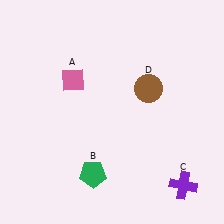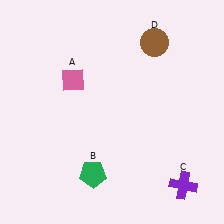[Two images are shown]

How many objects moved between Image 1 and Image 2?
1 object moved between the two images.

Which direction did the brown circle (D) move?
The brown circle (D) moved up.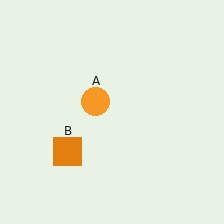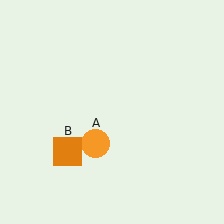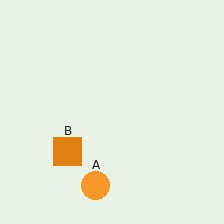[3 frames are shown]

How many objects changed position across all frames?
1 object changed position: orange circle (object A).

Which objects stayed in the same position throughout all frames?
Orange square (object B) remained stationary.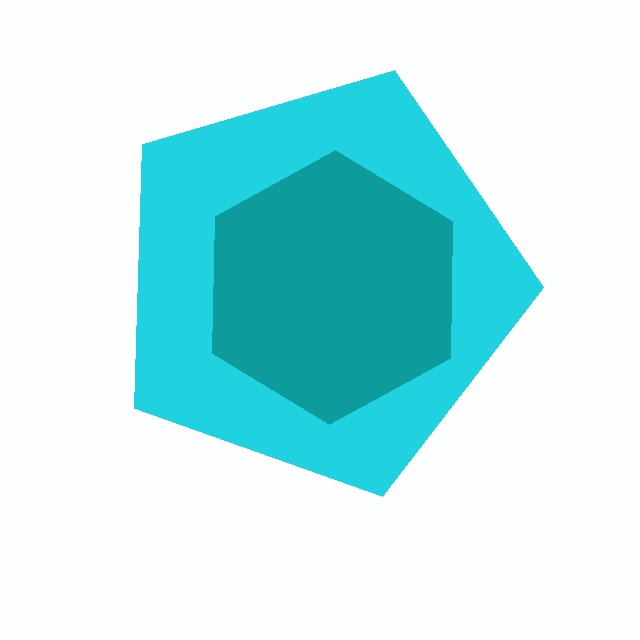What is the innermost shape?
The teal hexagon.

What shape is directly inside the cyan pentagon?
The teal hexagon.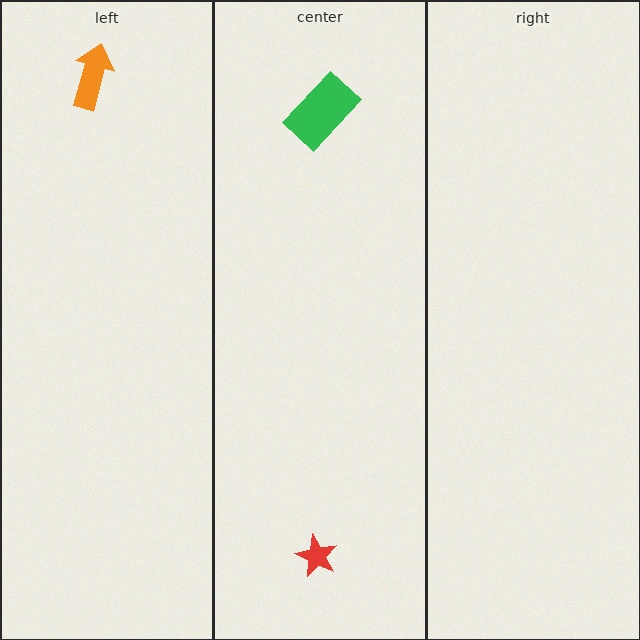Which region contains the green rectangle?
The center region.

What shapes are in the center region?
The green rectangle, the red star.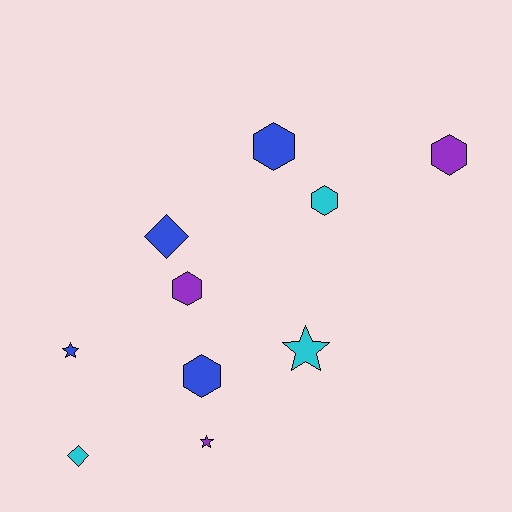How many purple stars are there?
There is 1 purple star.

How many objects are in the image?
There are 10 objects.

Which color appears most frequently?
Blue, with 4 objects.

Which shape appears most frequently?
Hexagon, with 5 objects.